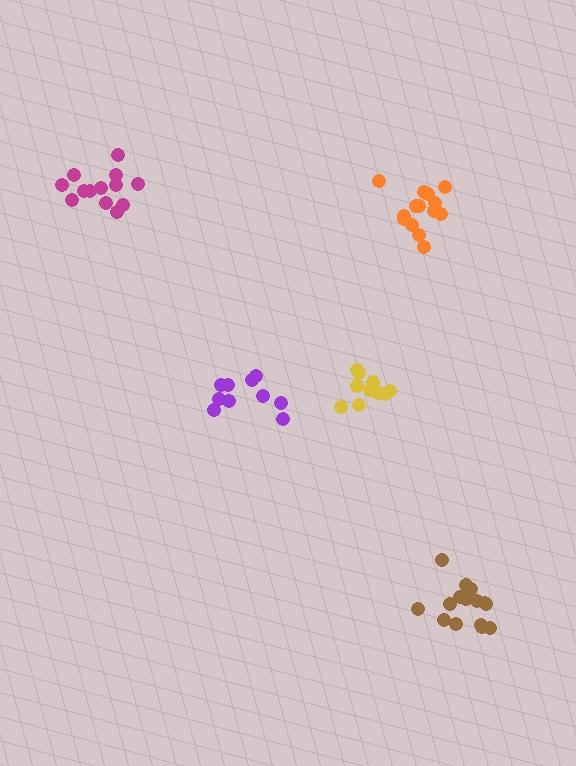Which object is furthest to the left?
The magenta cluster is leftmost.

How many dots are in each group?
Group 1: 10 dots, Group 2: 13 dots, Group 3: 14 dots, Group 4: 10 dots, Group 5: 16 dots (63 total).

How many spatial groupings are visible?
There are 5 spatial groupings.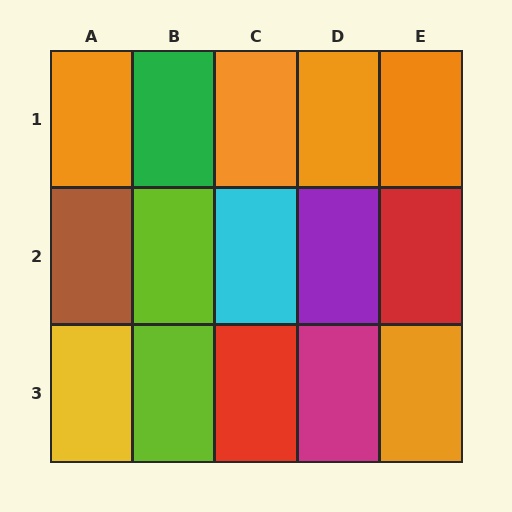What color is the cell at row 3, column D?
Magenta.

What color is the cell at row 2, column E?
Red.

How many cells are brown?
1 cell is brown.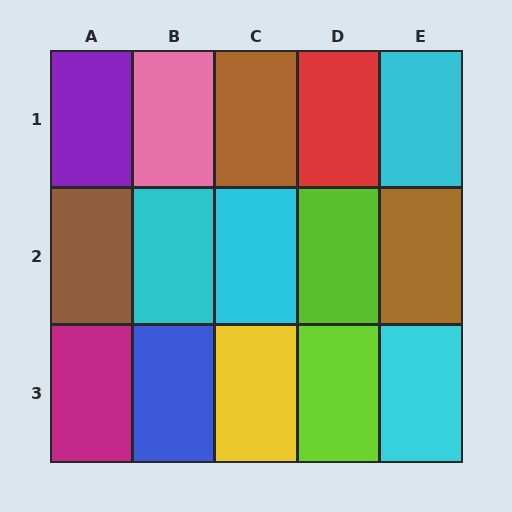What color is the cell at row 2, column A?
Brown.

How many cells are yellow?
1 cell is yellow.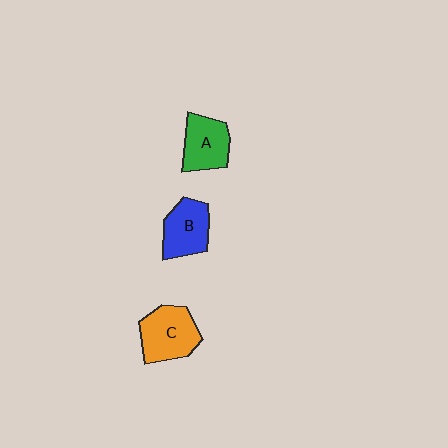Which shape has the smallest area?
Shape A (green).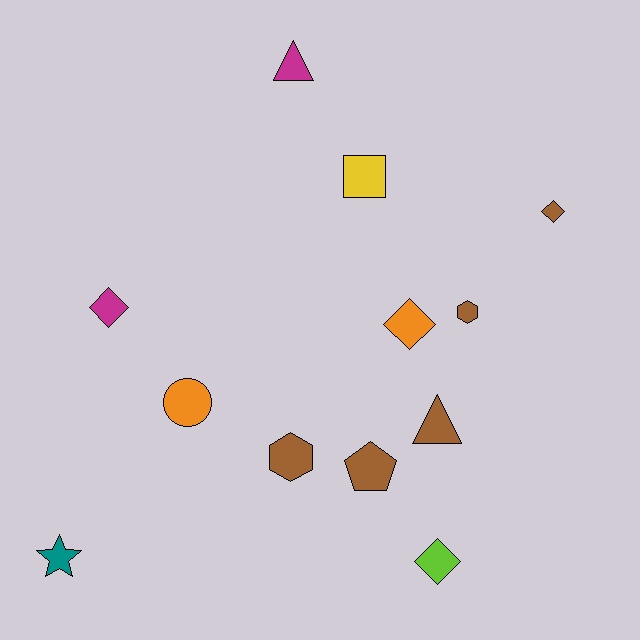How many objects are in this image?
There are 12 objects.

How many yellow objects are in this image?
There is 1 yellow object.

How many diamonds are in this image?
There are 4 diamonds.